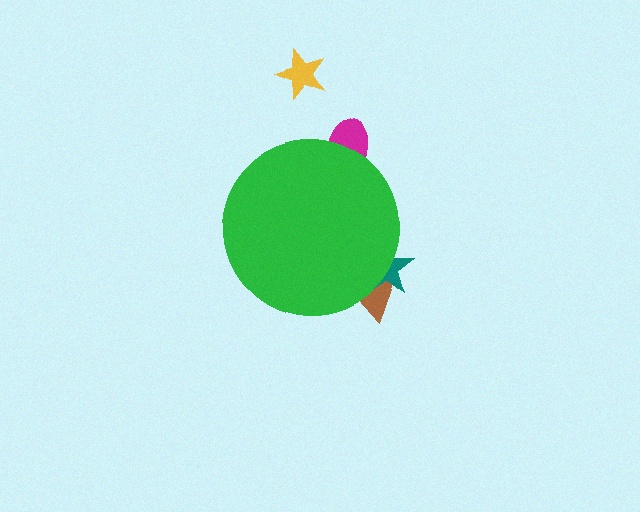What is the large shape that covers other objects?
A green circle.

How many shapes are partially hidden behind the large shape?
3 shapes are partially hidden.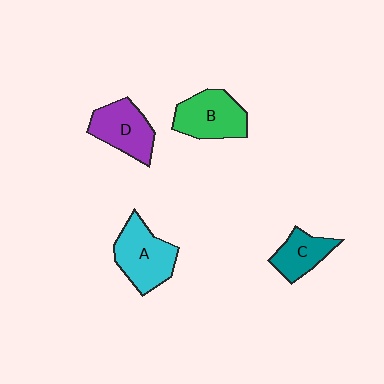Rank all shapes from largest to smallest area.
From largest to smallest: A (cyan), B (green), D (purple), C (teal).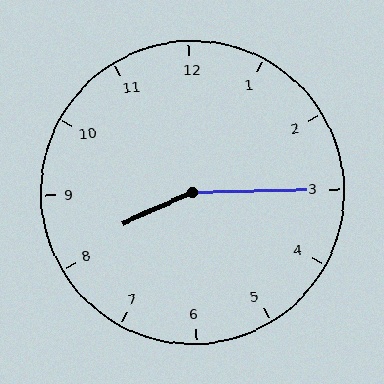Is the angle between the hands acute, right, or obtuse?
It is obtuse.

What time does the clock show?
8:15.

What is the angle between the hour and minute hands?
Approximately 158 degrees.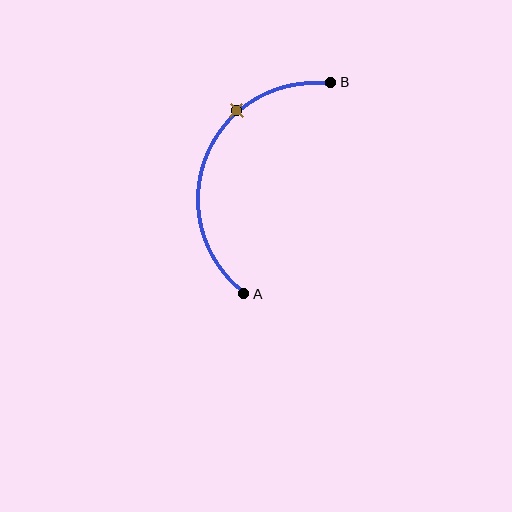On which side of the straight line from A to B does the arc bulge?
The arc bulges to the left of the straight line connecting A and B.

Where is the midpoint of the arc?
The arc midpoint is the point on the curve farthest from the straight line joining A and B. It sits to the left of that line.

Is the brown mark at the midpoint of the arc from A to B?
No. The brown mark lies on the arc but is closer to endpoint B. The arc midpoint would be at the point on the curve equidistant along the arc from both A and B.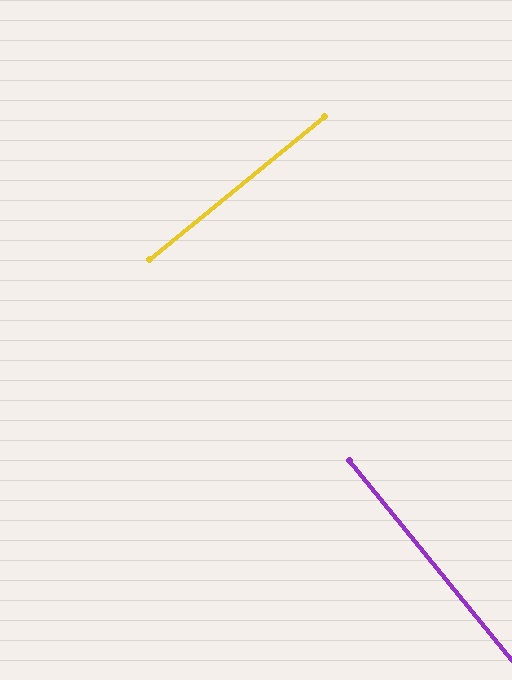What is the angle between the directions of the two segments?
Approximately 90 degrees.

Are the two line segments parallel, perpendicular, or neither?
Perpendicular — they meet at approximately 90°.